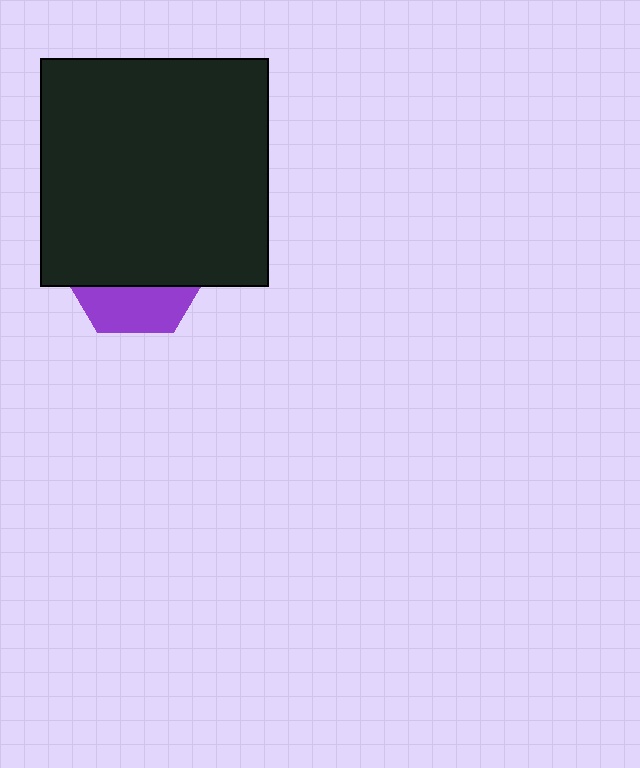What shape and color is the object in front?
The object in front is a black rectangle.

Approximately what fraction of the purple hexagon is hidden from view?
Roughly 69% of the purple hexagon is hidden behind the black rectangle.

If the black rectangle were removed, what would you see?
You would see the complete purple hexagon.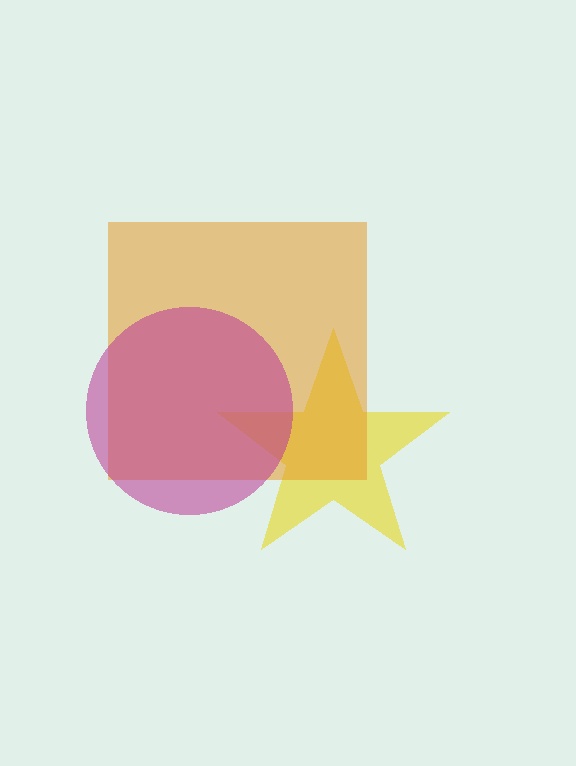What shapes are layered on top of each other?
The layered shapes are: a yellow star, an orange square, a magenta circle.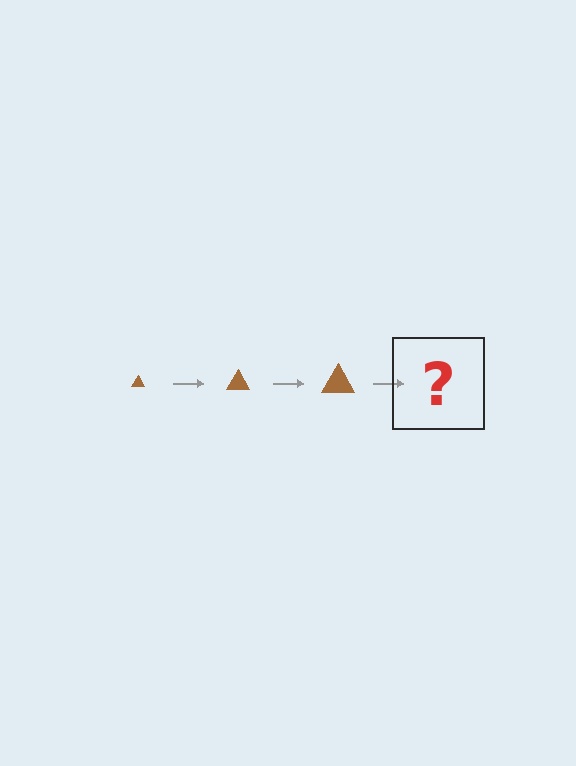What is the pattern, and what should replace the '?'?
The pattern is that the triangle gets progressively larger each step. The '?' should be a brown triangle, larger than the previous one.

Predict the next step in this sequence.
The next step is a brown triangle, larger than the previous one.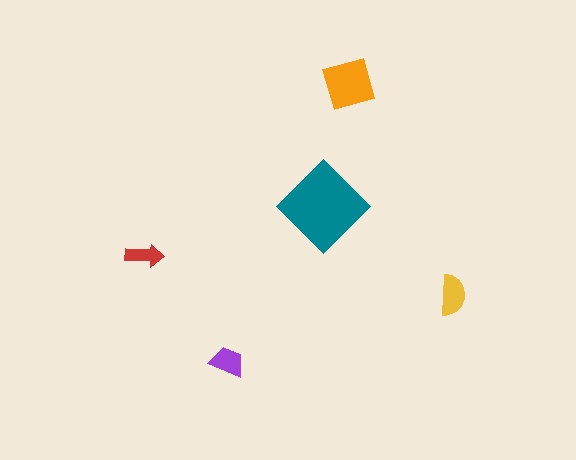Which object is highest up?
The orange square is topmost.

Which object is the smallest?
The red arrow.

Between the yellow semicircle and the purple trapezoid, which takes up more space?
The yellow semicircle.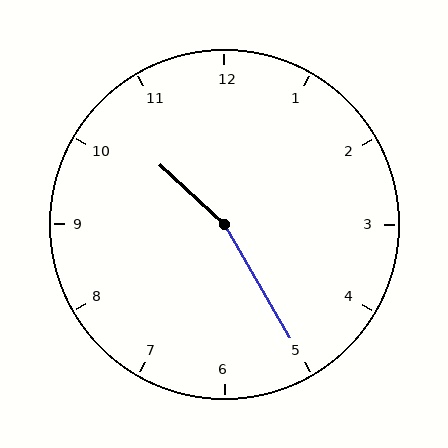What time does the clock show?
10:25.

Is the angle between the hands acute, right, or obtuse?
It is obtuse.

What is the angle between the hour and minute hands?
Approximately 162 degrees.